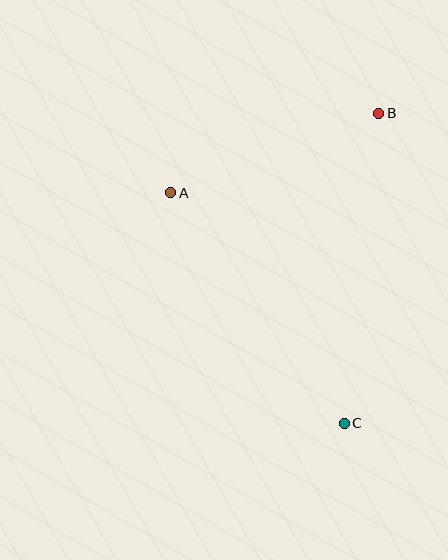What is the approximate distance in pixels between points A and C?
The distance between A and C is approximately 289 pixels.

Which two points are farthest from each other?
Points B and C are farthest from each other.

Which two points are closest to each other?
Points A and B are closest to each other.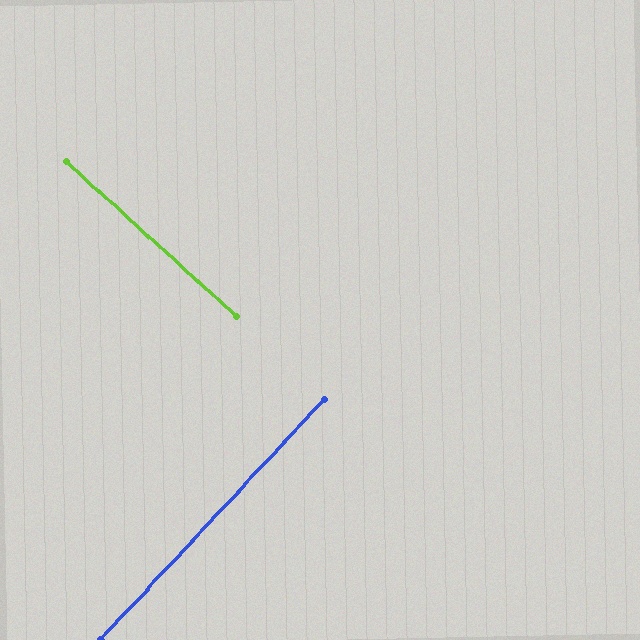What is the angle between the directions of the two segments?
Approximately 89 degrees.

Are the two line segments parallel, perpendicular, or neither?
Perpendicular — they meet at approximately 89°.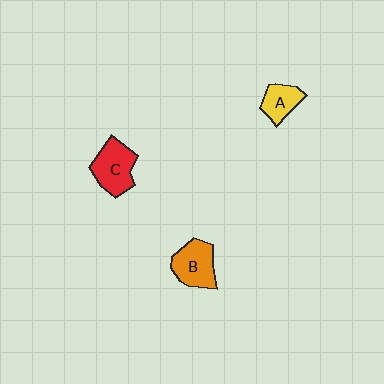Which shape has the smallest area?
Shape A (yellow).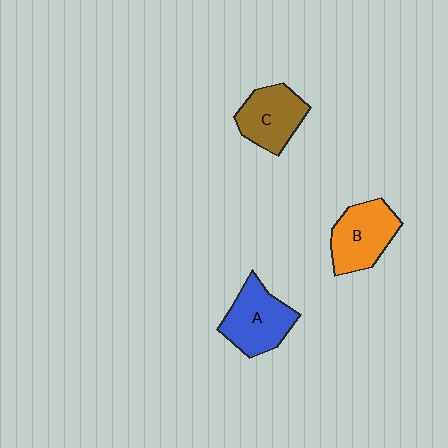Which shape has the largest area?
Shape A (blue).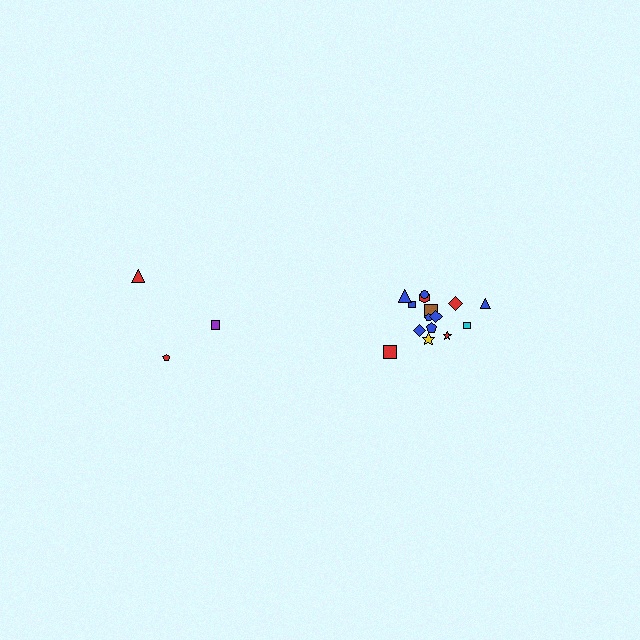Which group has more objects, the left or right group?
The right group.